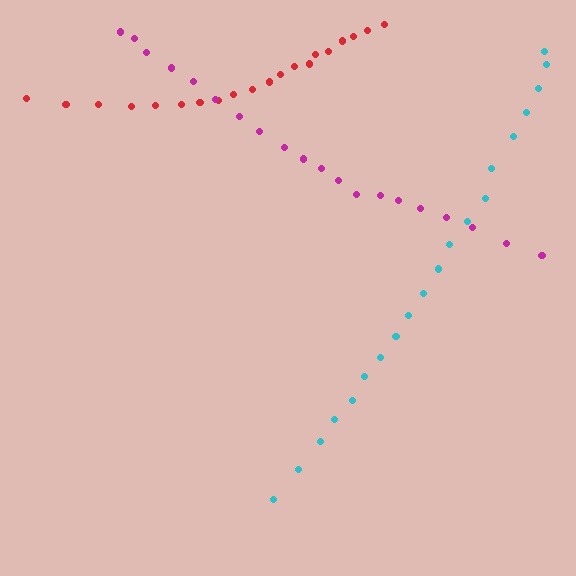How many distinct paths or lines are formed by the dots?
There are 3 distinct paths.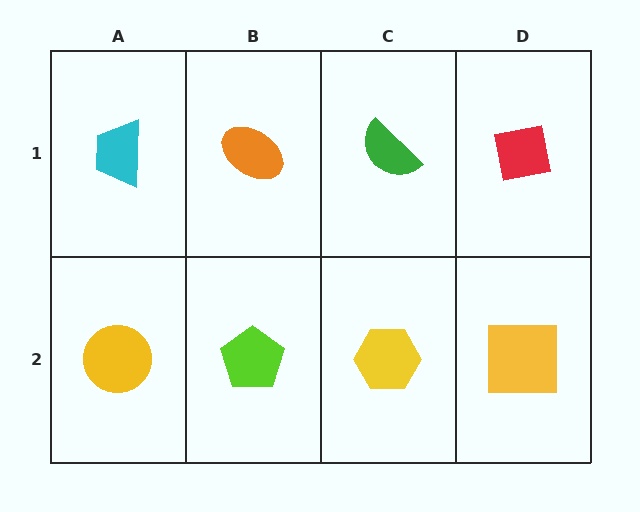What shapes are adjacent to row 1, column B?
A lime pentagon (row 2, column B), a cyan trapezoid (row 1, column A), a green semicircle (row 1, column C).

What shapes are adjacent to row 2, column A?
A cyan trapezoid (row 1, column A), a lime pentagon (row 2, column B).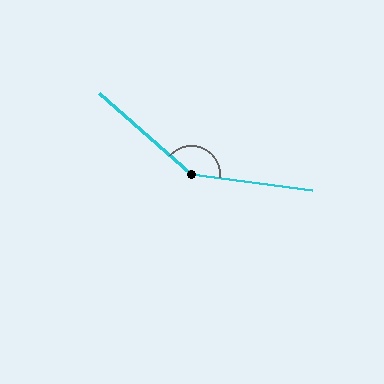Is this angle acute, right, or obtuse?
It is obtuse.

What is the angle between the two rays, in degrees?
Approximately 146 degrees.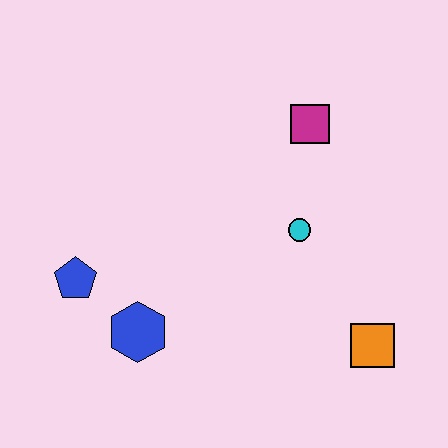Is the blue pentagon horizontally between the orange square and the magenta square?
No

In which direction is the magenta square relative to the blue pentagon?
The magenta square is to the right of the blue pentagon.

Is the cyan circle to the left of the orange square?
Yes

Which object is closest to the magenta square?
The cyan circle is closest to the magenta square.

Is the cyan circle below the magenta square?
Yes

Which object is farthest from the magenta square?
The blue pentagon is farthest from the magenta square.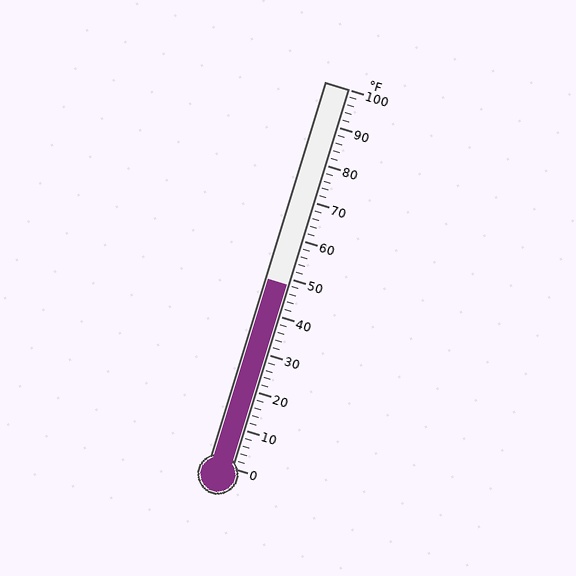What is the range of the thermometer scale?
The thermometer scale ranges from 0°F to 100°F.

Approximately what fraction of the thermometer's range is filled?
The thermometer is filled to approximately 50% of its range.